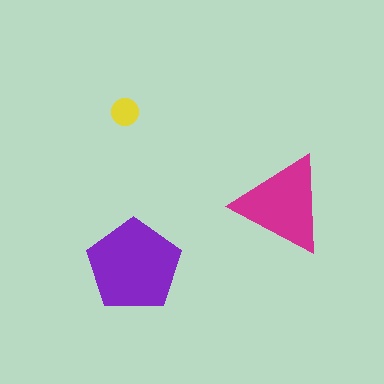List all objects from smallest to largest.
The yellow circle, the magenta triangle, the purple pentagon.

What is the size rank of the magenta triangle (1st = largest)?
2nd.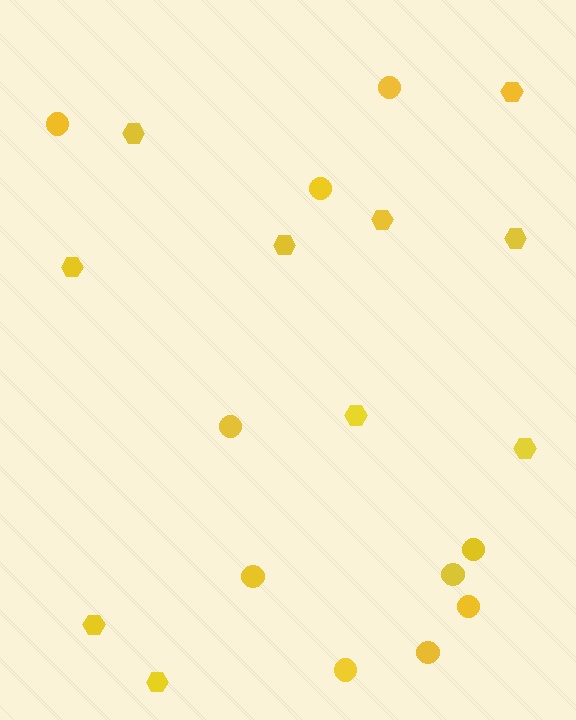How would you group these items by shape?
There are 2 groups: one group of circles (10) and one group of hexagons (10).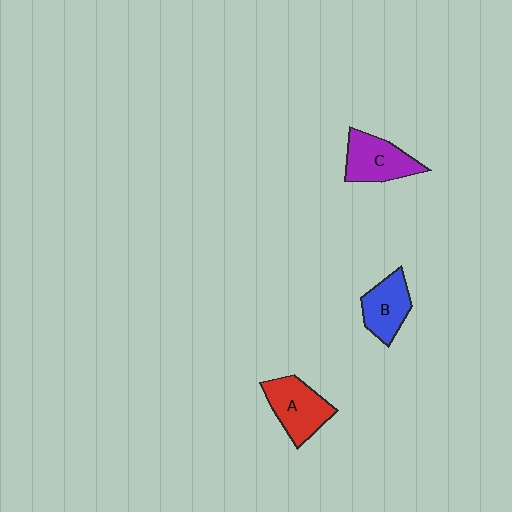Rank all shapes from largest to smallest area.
From largest to smallest: A (red), C (purple), B (blue).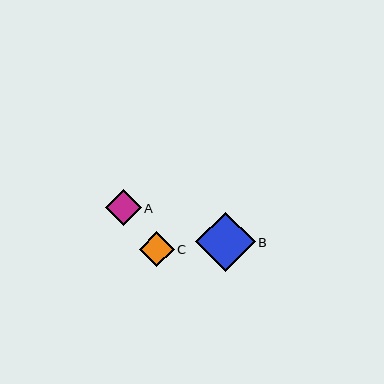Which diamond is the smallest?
Diamond C is the smallest with a size of approximately 35 pixels.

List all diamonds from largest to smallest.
From largest to smallest: B, A, C.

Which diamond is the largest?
Diamond B is the largest with a size of approximately 60 pixels.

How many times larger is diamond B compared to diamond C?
Diamond B is approximately 1.7 times the size of diamond C.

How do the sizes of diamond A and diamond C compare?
Diamond A and diamond C are approximately the same size.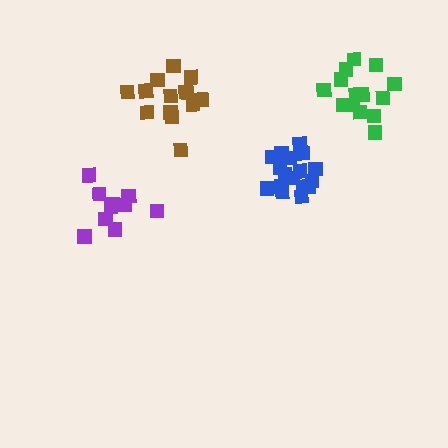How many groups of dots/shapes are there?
There are 4 groups.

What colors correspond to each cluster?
The clusters are colored: green, blue, brown, purple.